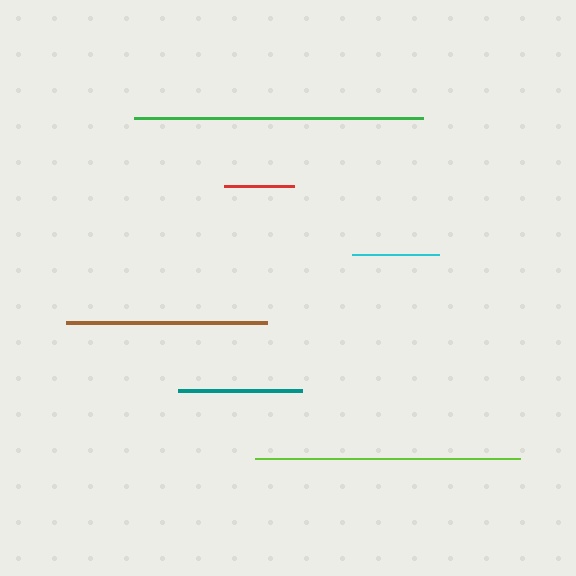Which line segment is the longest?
The green line is the longest at approximately 289 pixels.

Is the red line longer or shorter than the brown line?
The brown line is longer than the red line.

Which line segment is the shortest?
The red line is the shortest at approximately 70 pixels.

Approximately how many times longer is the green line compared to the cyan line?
The green line is approximately 3.3 times the length of the cyan line.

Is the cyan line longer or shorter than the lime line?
The lime line is longer than the cyan line.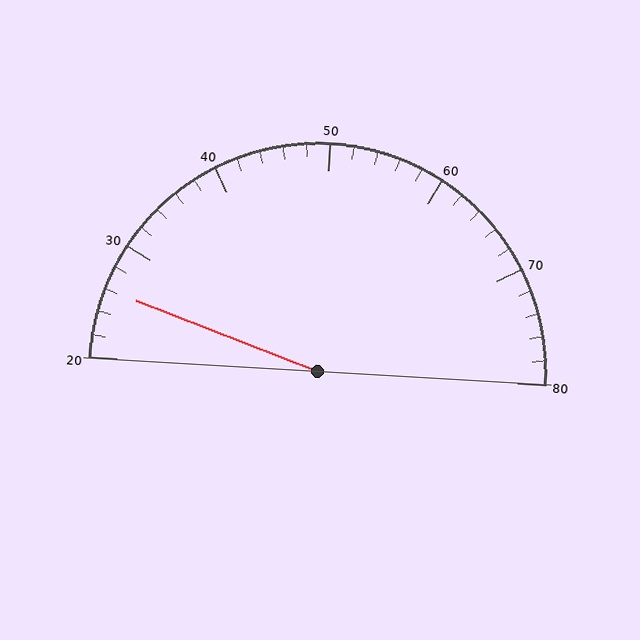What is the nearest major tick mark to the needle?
The nearest major tick mark is 30.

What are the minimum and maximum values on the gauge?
The gauge ranges from 20 to 80.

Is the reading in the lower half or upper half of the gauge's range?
The reading is in the lower half of the range (20 to 80).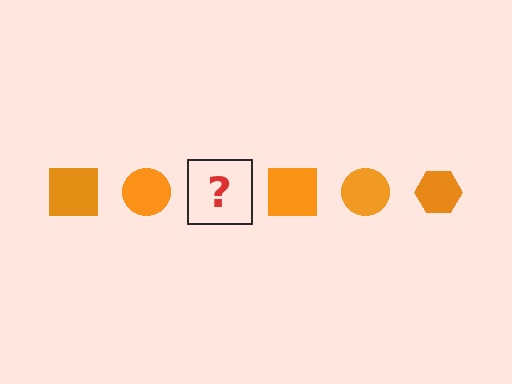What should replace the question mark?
The question mark should be replaced with an orange hexagon.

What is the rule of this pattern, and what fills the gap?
The rule is that the pattern cycles through square, circle, hexagon shapes in orange. The gap should be filled with an orange hexagon.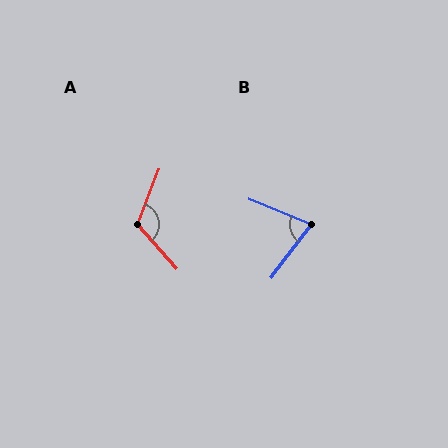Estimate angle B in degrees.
Approximately 75 degrees.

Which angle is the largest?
A, at approximately 117 degrees.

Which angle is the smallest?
B, at approximately 75 degrees.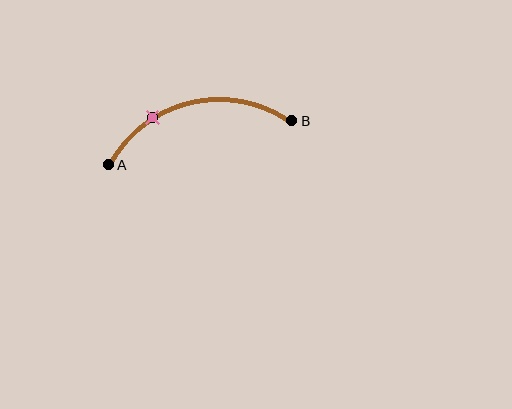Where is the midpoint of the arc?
The arc midpoint is the point on the curve farthest from the straight line joining A and B. It sits above that line.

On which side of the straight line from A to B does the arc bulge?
The arc bulges above the straight line connecting A and B.